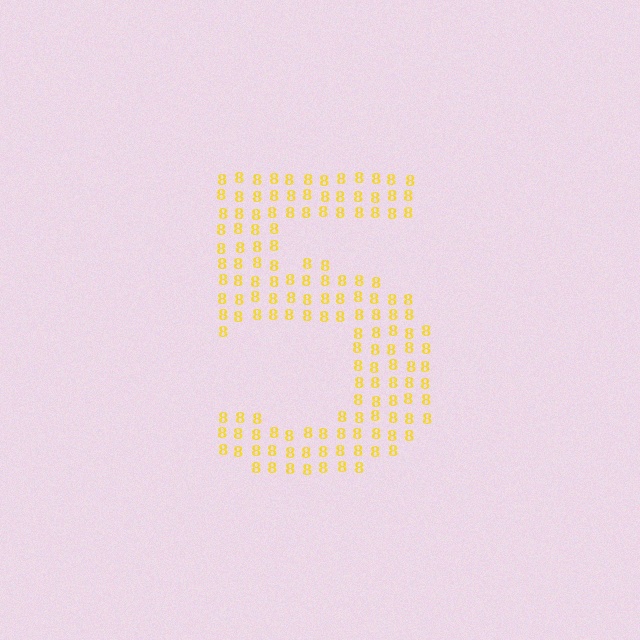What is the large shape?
The large shape is the digit 5.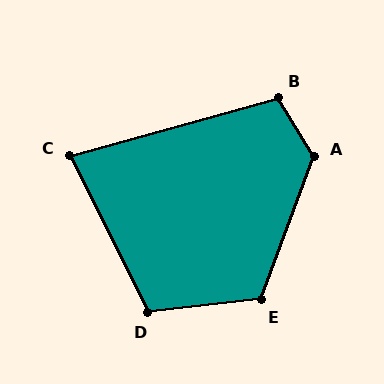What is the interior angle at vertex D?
Approximately 110 degrees (obtuse).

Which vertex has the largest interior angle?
A, at approximately 128 degrees.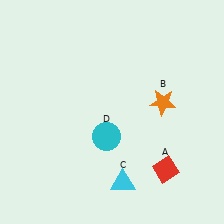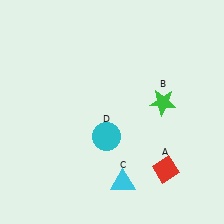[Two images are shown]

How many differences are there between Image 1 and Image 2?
There is 1 difference between the two images.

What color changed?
The star (B) changed from orange in Image 1 to green in Image 2.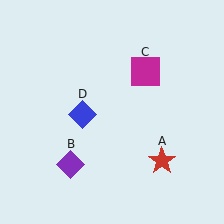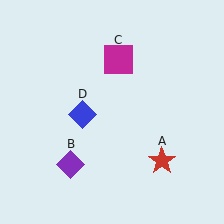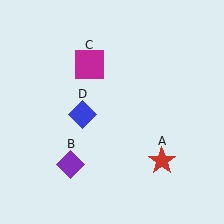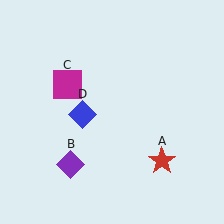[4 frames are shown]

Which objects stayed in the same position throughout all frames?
Red star (object A) and purple diamond (object B) and blue diamond (object D) remained stationary.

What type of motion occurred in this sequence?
The magenta square (object C) rotated counterclockwise around the center of the scene.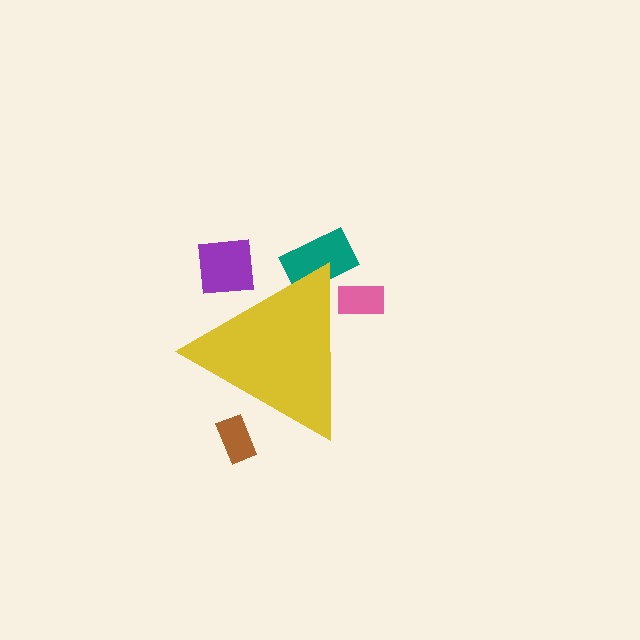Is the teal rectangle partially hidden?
Yes, the teal rectangle is partially hidden behind the yellow triangle.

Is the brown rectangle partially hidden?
Yes, the brown rectangle is partially hidden behind the yellow triangle.